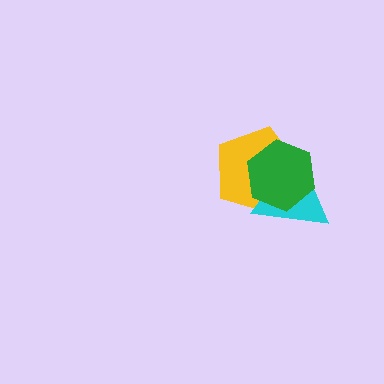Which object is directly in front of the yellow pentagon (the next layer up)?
The cyan triangle is directly in front of the yellow pentagon.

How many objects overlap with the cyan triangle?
2 objects overlap with the cyan triangle.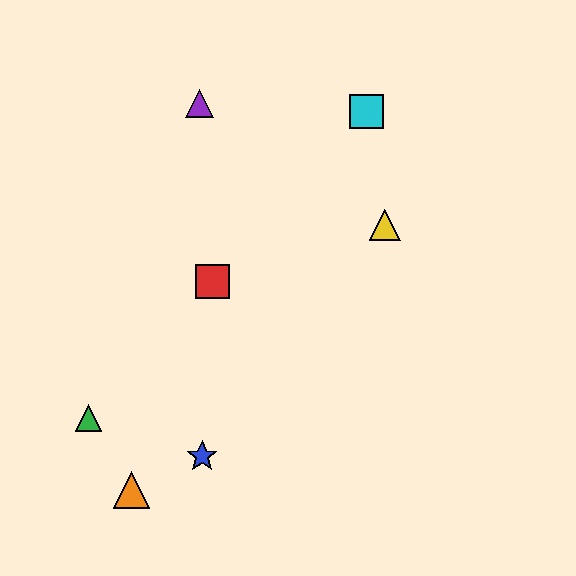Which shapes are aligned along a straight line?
The red square, the green triangle, the cyan square are aligned along a straight line.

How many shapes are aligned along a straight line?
3 shapes (the red square, the green triangle, the cyan square) are aligned along a straight line.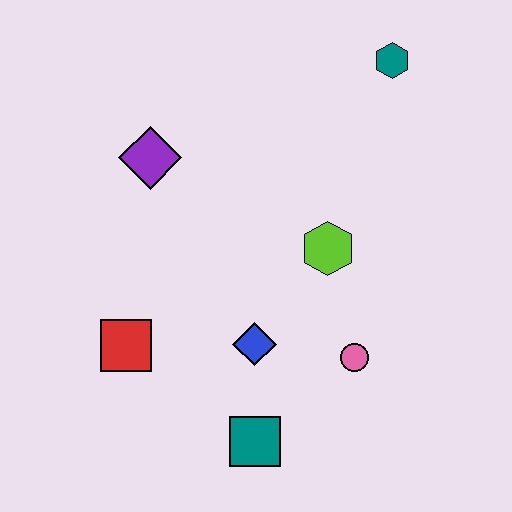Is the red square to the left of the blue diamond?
Yes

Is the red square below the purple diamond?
Yes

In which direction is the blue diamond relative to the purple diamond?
The blue diamond is below the purple diamond.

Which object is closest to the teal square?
The blue diamond is closest to the teal square.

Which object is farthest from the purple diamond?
The teal square is farthest from the purple diamond.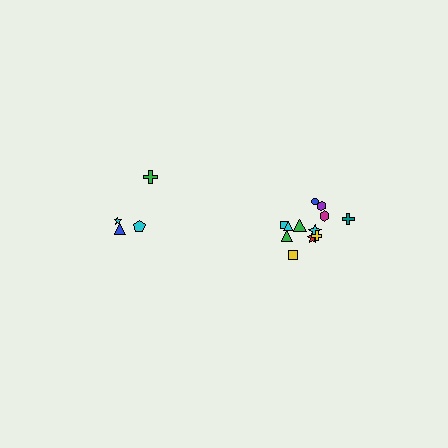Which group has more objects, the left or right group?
The right group.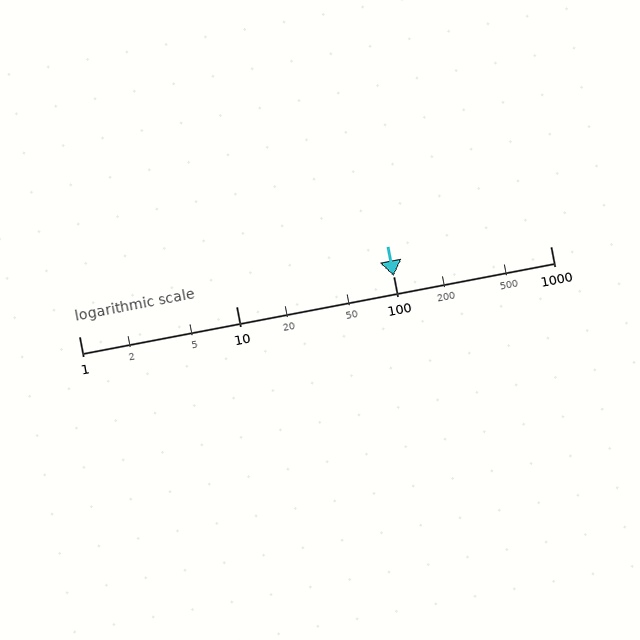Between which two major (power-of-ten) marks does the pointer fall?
The pointer is between 100 and 1000.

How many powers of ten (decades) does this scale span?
The scale spans 3 decades, from 1 to 1000.